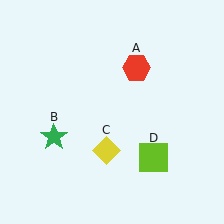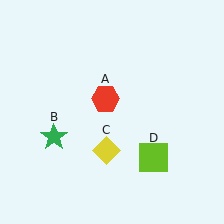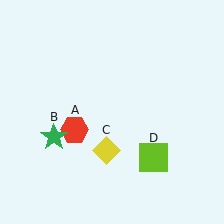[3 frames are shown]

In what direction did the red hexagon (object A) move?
The red hexagon (object A) moved down and to the left.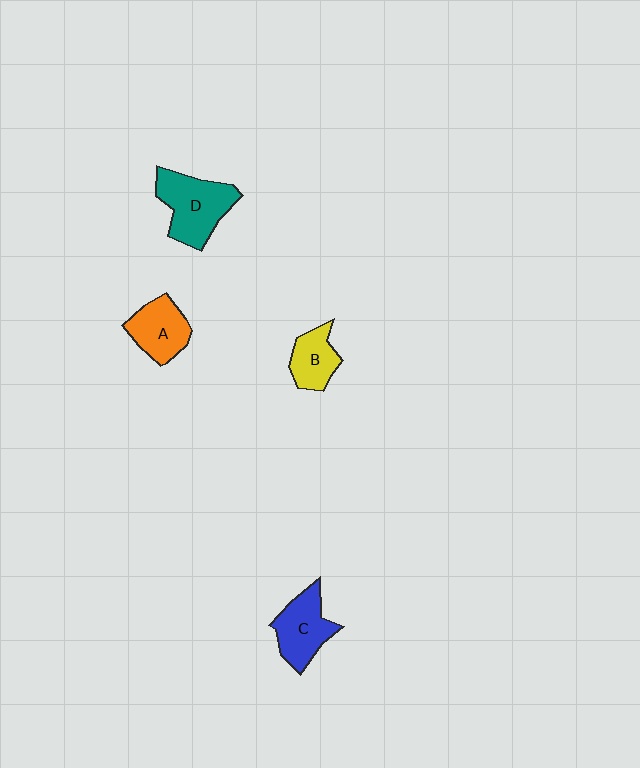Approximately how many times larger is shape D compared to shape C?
Approximately 1.3 times.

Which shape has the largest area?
Shape D (teal).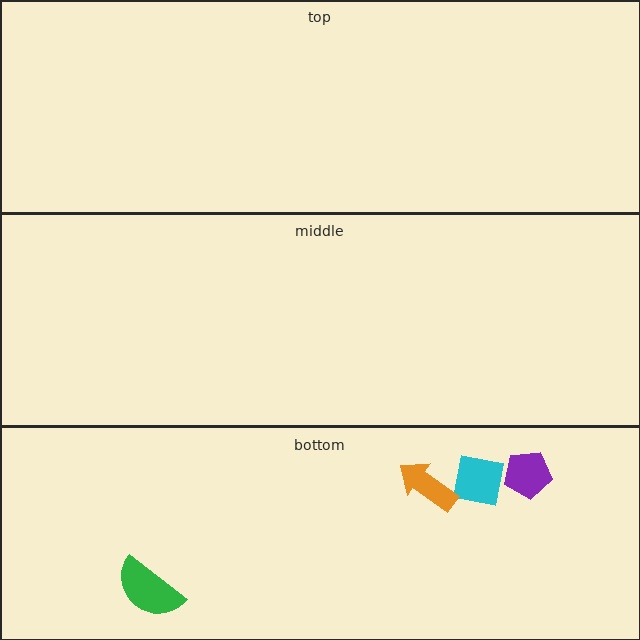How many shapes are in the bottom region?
4.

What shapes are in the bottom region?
The cyan square, the green semicircle, the orange arrow, the purple pentagon.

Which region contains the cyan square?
The bottom region.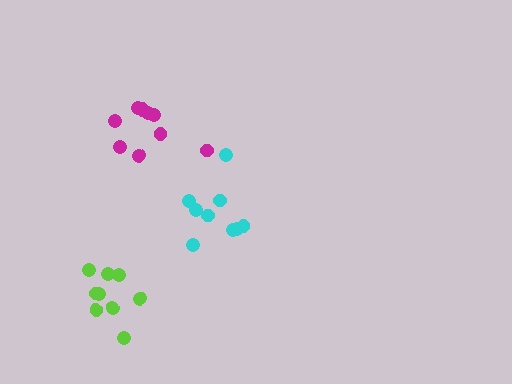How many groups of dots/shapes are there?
There are 3 groups.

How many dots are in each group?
Group 1: 9 dots, Group 2: 9 dots, Group 3: 9 dots (27 total).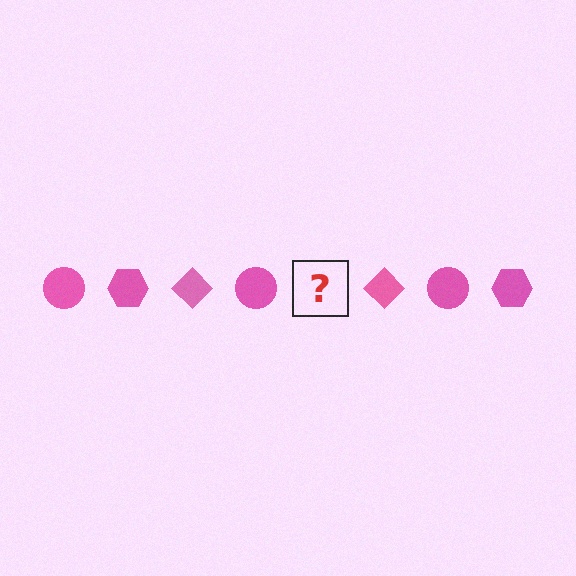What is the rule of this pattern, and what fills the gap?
The rule is that the pattern cycles through circle, hexagon, diamond shapes in pink. The gap should be filled with a pink hexagon.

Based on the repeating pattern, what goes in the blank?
The blank should be a pink hexagon.